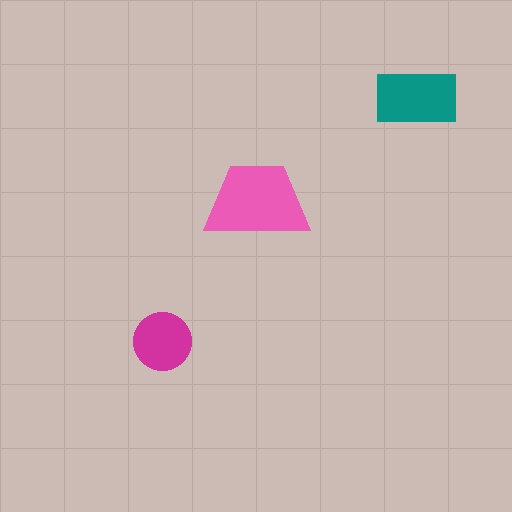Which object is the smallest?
The magenta circle.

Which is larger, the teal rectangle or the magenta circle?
The teal rectangle.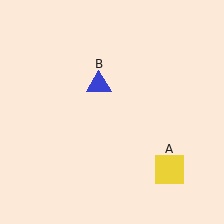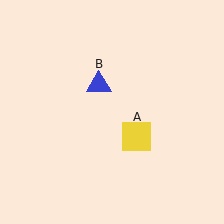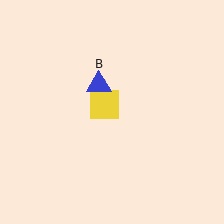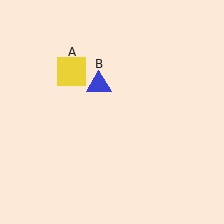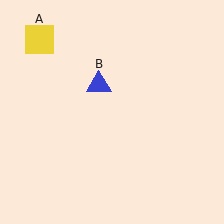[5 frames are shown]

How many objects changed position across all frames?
1 object changed position: yellow square (object A).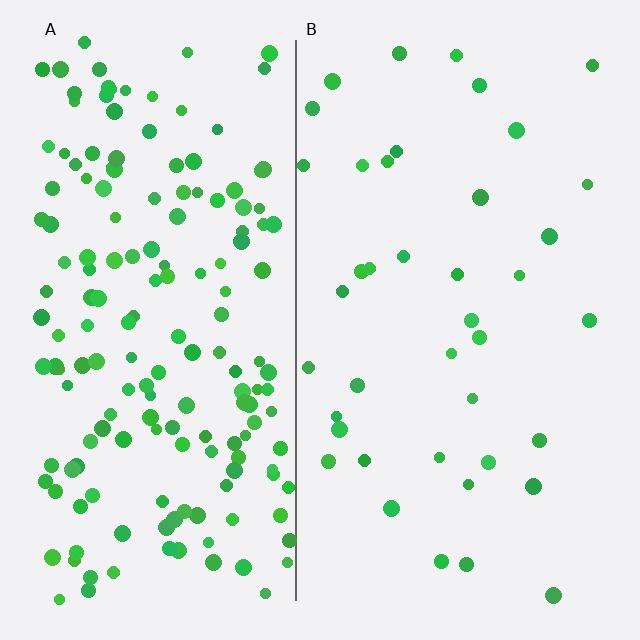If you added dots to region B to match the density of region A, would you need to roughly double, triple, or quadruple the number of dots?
Approximately quadruple.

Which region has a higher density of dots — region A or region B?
A (the left).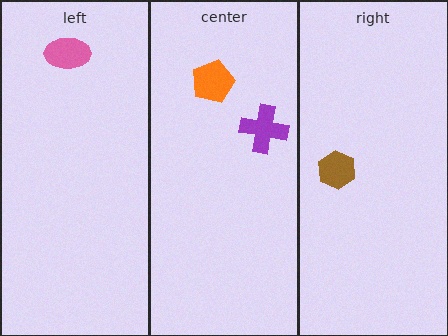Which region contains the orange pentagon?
The center region.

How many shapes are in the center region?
2.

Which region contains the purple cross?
The center region.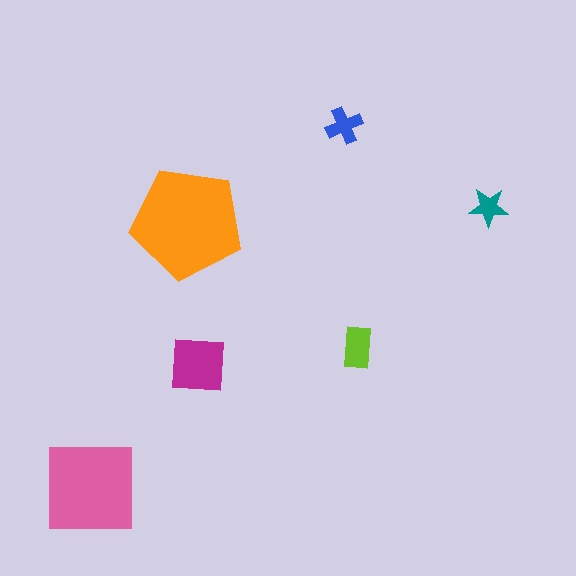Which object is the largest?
The orange pentagon.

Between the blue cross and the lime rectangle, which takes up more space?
The lime rectangle.